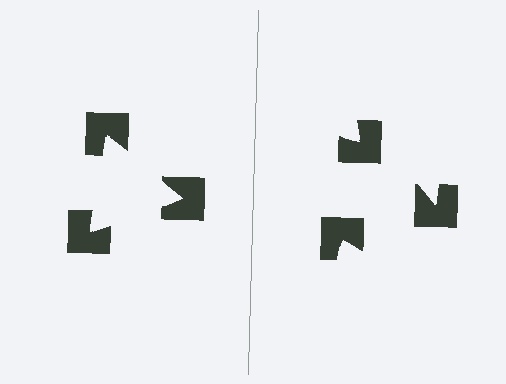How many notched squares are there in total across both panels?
6 — 3 on each side.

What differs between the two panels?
The notched squares are positioned identically on both sides; only the wedge orientations differ. On the left they align to a triangle; on the right they are misaligned.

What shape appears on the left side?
An illusory triangle.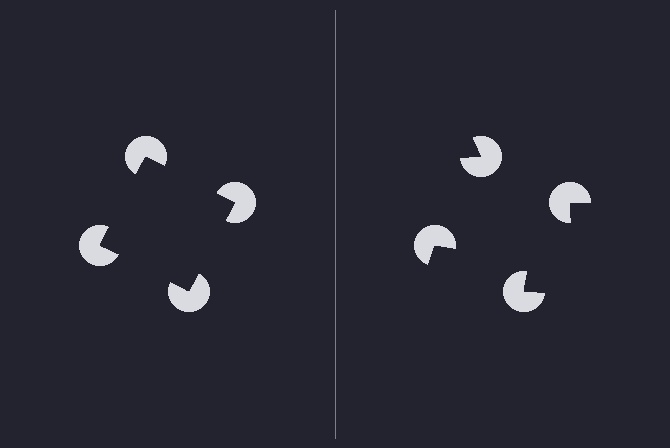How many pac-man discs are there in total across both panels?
8 — 4 on each side.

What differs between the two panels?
The pac-man discs are positioned identically on both sides; only the wedge orientations differ. On the left they align to a square; on the right they are misaligned.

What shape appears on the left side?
An illusory square.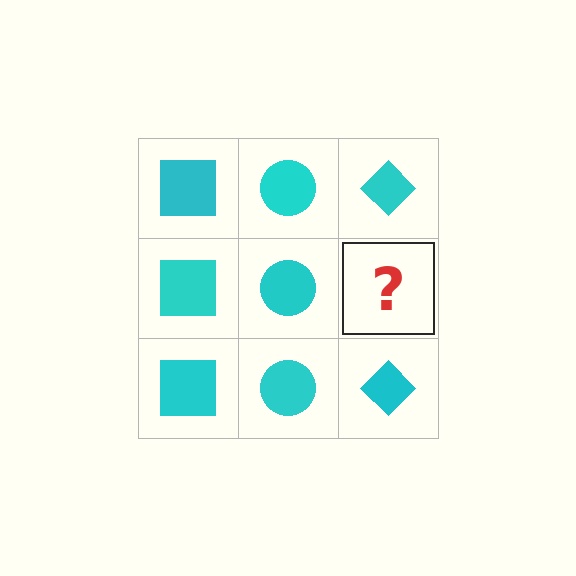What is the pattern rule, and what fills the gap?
The rule is that each column has a consistent shape. The gap should be filled with a cyan diamond.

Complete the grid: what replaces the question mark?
The question mark should be replaced with a cyan diamond.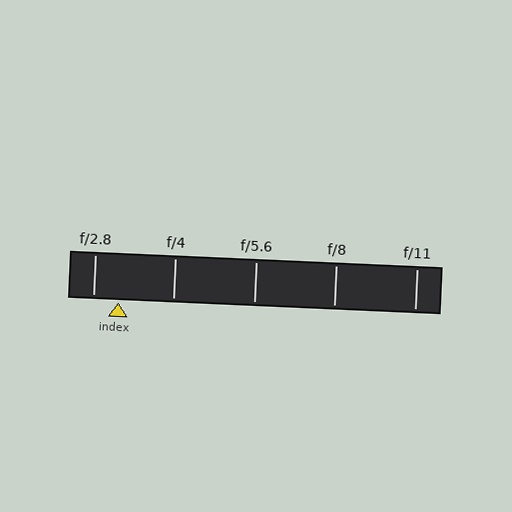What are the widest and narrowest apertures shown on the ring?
The widest aperture shown is f/2.8 and the narrowest is f/11.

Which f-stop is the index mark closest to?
The index mark is closest to f/2.8.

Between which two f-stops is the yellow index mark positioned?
The index mark is between f/2.8 and f/4.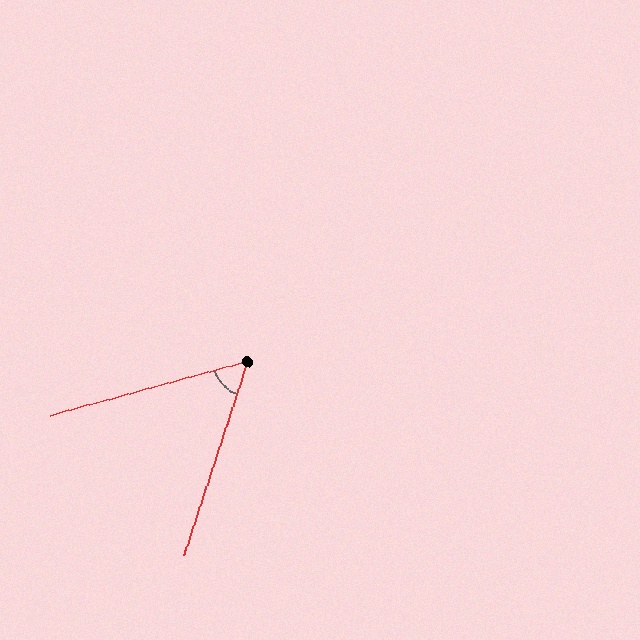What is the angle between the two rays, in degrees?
Approximately 56 degrees.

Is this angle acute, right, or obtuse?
It is acute.